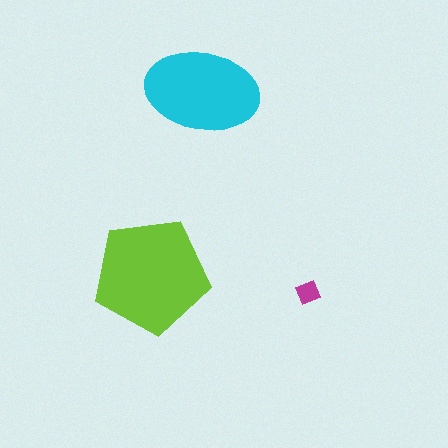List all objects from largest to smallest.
The lime pentagon, the cyan ellipse, the magenta diamond.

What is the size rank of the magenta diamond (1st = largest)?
3rd.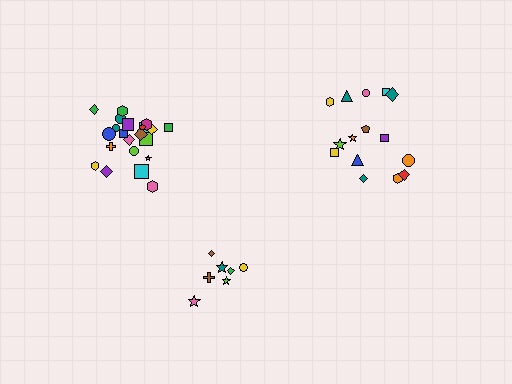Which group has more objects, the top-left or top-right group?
The top-left group.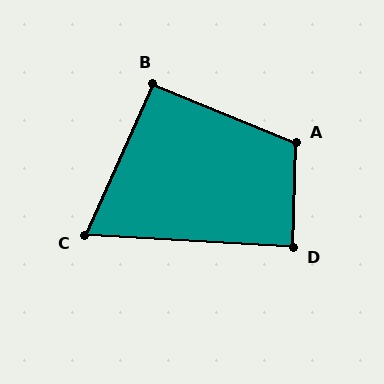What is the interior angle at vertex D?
Approximately 88 degrees (approximately right).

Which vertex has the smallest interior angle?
C, at approximately 69 degrees.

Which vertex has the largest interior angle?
A, at approximately 111 degrees.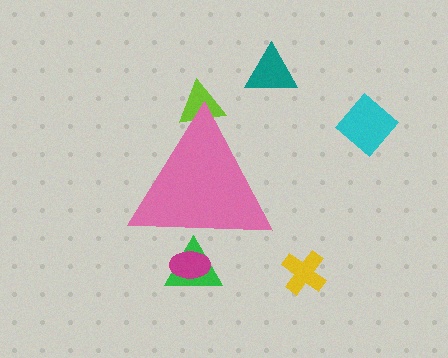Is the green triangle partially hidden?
Yes, the green triangle is partially hidden behind the pink triangle.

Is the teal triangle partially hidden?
No, the teal triangle is fully visible.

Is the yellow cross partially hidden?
No, the yellow cross is fully visible.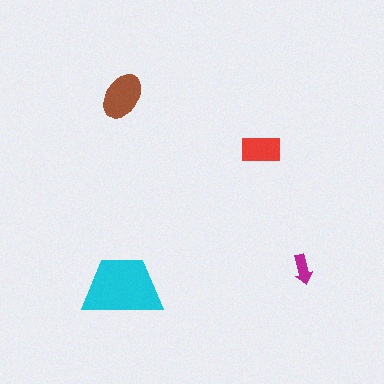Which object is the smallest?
The magenta arrow.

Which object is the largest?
The cyan trapezoid.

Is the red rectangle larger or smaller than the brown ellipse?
Smaller.